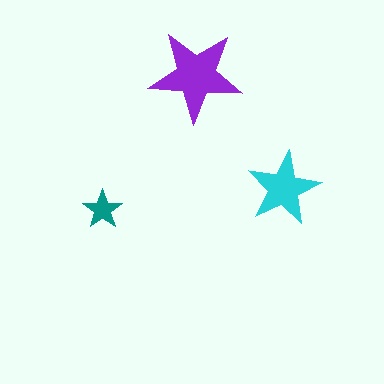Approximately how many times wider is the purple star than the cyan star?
About 1.5 times wider.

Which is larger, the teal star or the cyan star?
The cyan one.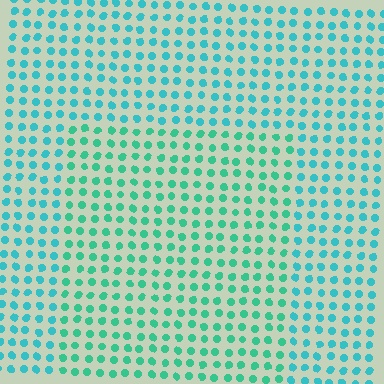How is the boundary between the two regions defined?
The boundary is defined purely by a slight shift in hue (about 25 degrees). Spacing, size, and orientation are identical on both sides.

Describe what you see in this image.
The image is filled with small cyan elements in a uniform arrangement. A rectangle-shaped region is visible where the elements are tinted to a slightly different hue, forming a subtle color boundary.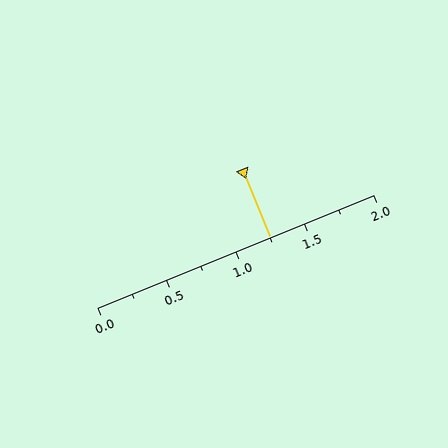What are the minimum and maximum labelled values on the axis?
The axis runs from 0.0 to 2.0.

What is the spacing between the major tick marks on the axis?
The major ticks are spaced 0.5 apart.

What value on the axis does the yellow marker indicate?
The marker indicates approximately 1.25.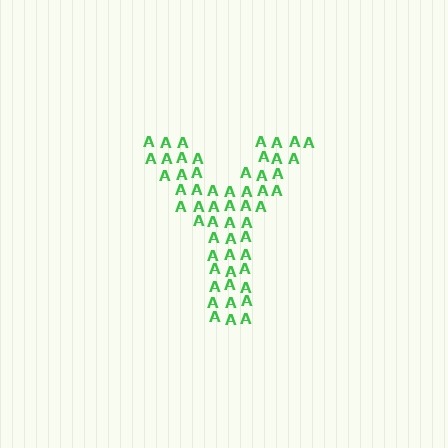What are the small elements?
The small elements are letter A's.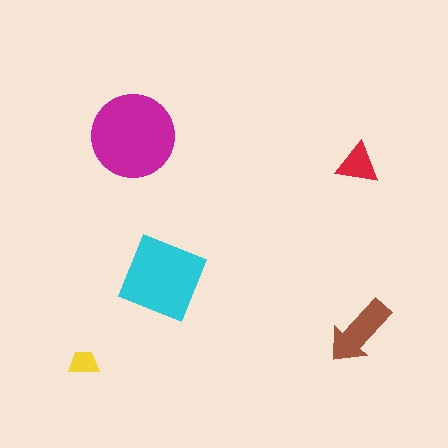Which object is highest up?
The magenta circle is topmost.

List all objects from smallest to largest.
The yellow trapezoid, the red triangle, the brown arrow, the cyan diamond, the magenta circle.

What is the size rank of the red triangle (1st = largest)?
4th.